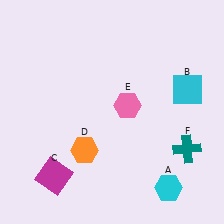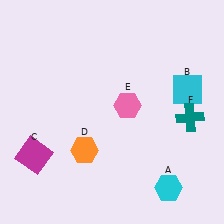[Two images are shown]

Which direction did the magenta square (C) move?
The magenta square (C) moved up.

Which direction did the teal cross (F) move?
The teal cross (F) moved up.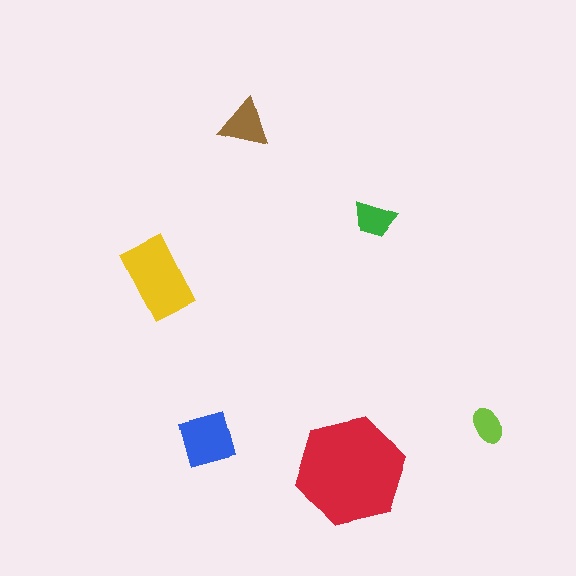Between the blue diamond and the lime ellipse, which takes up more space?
The blue diamond.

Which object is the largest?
The red hexagon.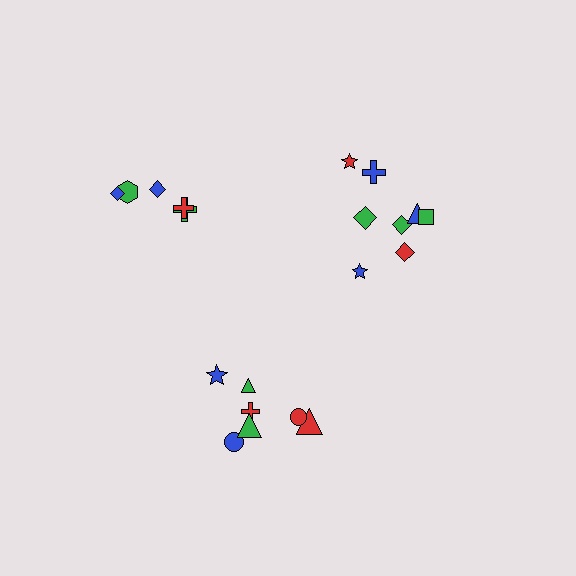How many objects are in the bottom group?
There are 7 objects.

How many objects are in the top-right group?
There are 8 objects.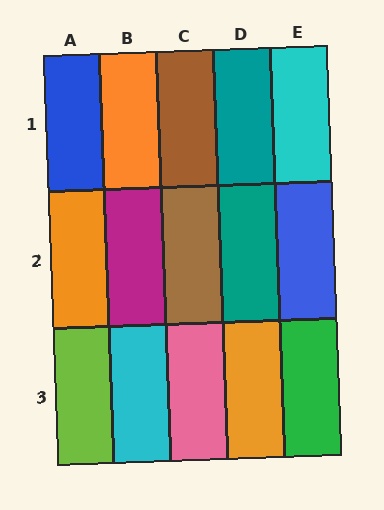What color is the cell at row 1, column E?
Cyan.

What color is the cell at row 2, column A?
Orange.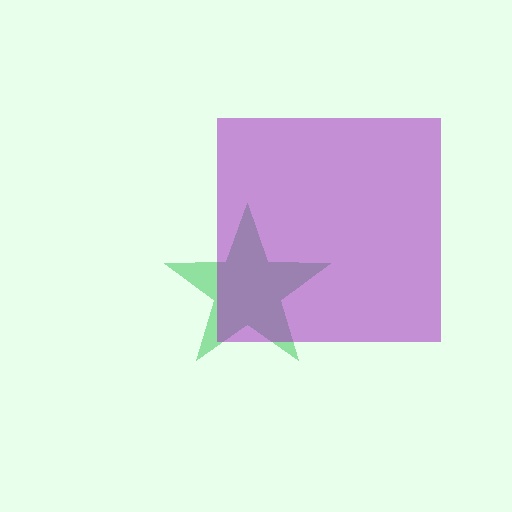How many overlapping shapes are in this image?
There are 2 overlapping shapes in the image.